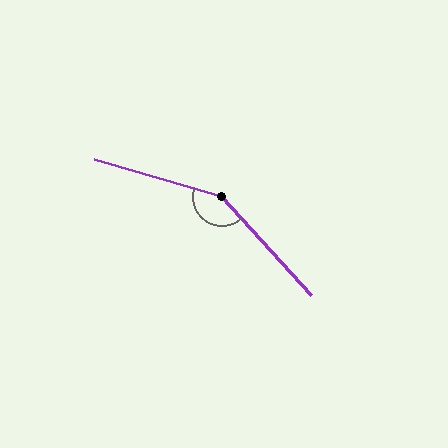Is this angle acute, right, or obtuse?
It is obtuse.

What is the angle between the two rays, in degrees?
Approximately 149 degrees.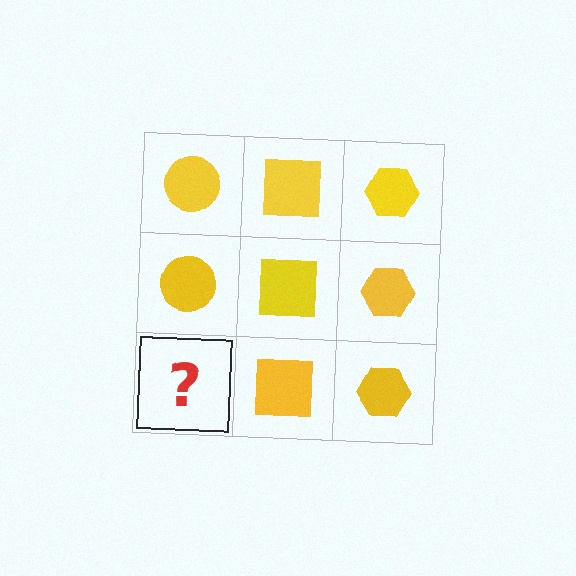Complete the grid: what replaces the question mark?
The question mark should be replaced with a yellow circle.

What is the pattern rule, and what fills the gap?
The rule is that each column has a consistent shape. The gap should be filled with a yellow circle.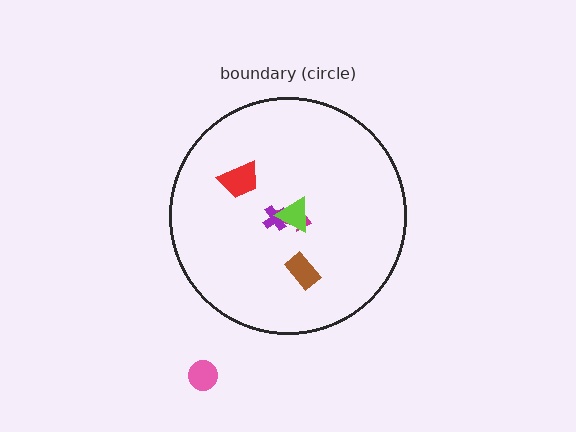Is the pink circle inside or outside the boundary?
Outside.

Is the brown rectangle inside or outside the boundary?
Inside.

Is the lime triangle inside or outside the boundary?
Inside.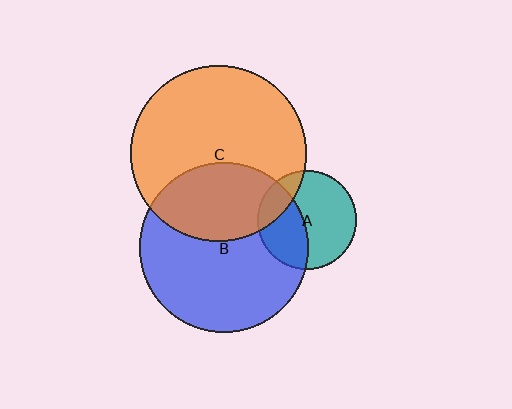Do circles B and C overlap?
Yes.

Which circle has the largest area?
Circle C (orange).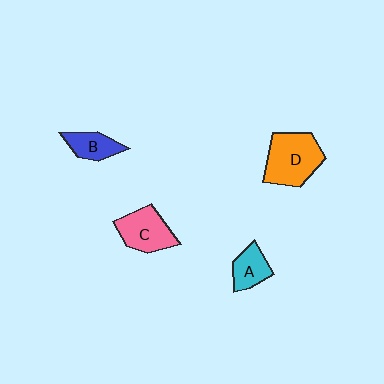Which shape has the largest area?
Shape D (orange).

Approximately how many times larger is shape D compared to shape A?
Approximately 2.0 times.